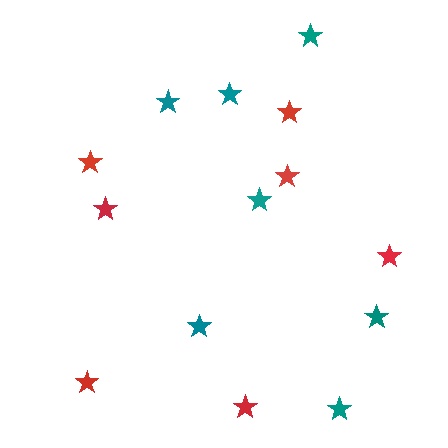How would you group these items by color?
There are 2 groups: one group of red stars (7) and one group of teal stars (7).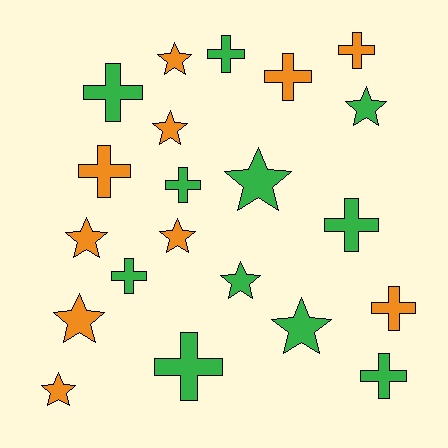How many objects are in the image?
There are 21 objects.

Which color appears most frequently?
Green, with 11 objects.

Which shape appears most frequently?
Cross, with 11 objects.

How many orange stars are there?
There are 6 orange stars.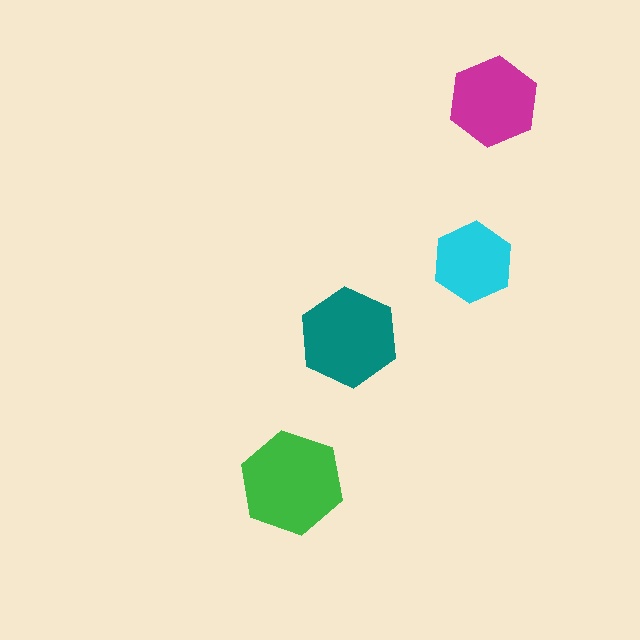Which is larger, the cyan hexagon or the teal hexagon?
The teal one.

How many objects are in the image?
There are 4 objects in the image.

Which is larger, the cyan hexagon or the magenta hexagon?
The magenta one.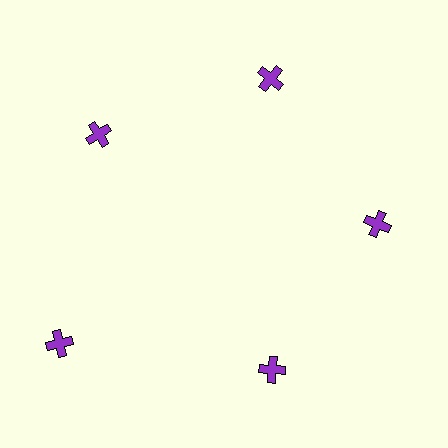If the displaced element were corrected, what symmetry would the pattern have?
It would have 5-fold rotational symmetry — the pattern would map onto itself every 72 degrees.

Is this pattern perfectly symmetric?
No. The 5 purple crosses are arranged in a ring, but one element near the 8 o'clock position is pushed outward from the center, breaking the 5-fold rotational symmetry.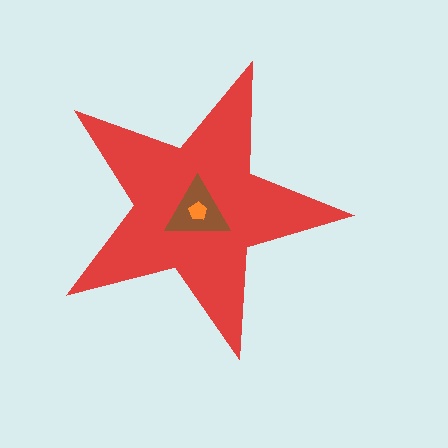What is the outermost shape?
The red star.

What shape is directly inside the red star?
The brown triangle.